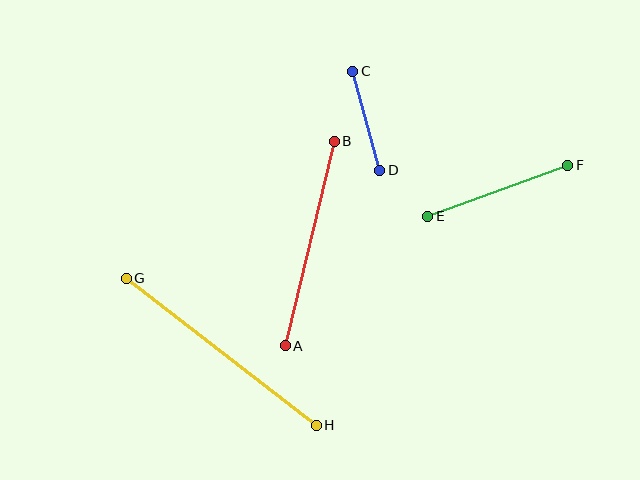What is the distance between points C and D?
The distance is approximately 102 pixels.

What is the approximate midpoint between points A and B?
The midpoint is at approximately (310, 244) pixels.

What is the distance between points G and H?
The distance is approximately 240 pixels.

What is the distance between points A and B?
The distance is approximately 210 pixels.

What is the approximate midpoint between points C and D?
The midpoint is at approximately (366, 121) pixels.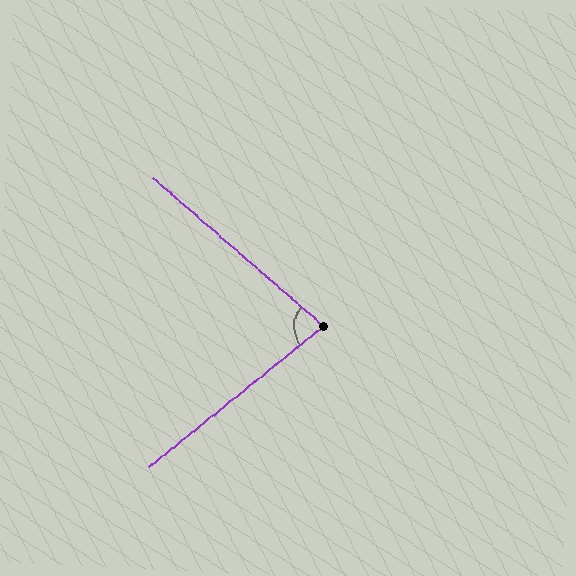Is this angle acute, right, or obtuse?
It is acute.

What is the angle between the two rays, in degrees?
Approximately 80 degrees.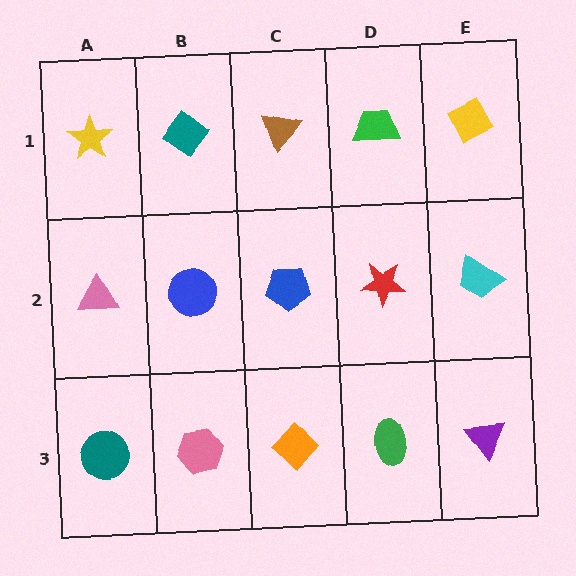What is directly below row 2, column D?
A green ellipse.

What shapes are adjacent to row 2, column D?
A green trapezoid (row 1, column D), a green ellipse (row 3, column D), a blue pentagon (row 2, column C), a cyan trapezoid (row 2, column E).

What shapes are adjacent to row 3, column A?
A pink triangle (row 2, column A), a pink hexagon (row 3, column B).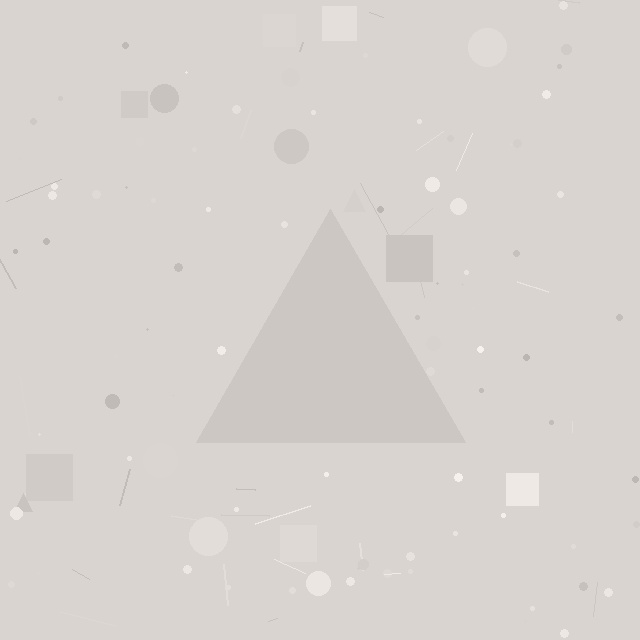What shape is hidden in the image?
A triangle is hidden in the image.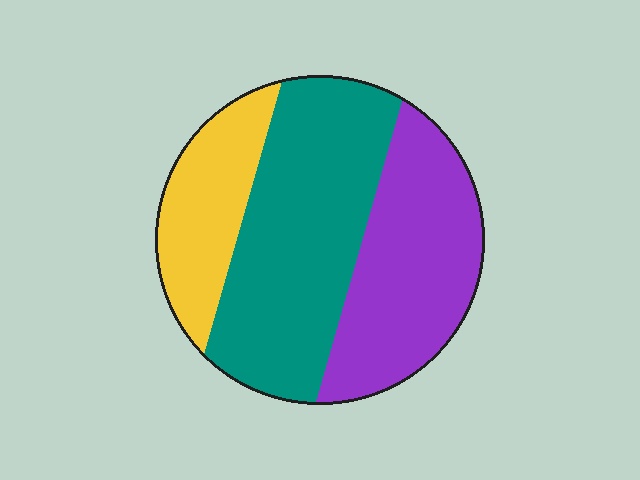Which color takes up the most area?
Teal, at roughly 45%.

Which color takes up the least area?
Yellow, at roughly 20%.